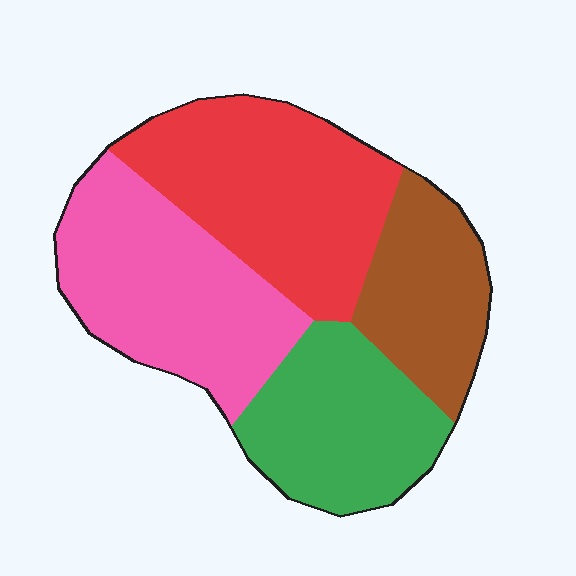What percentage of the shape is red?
Red covers about 30% of the shape.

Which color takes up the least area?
Brown, at roughly 20%.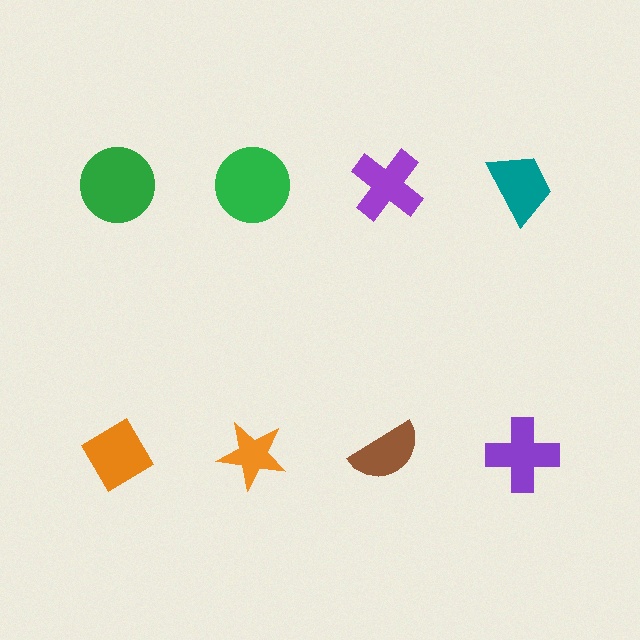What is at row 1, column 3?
A purple cross.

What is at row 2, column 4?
A purple cross.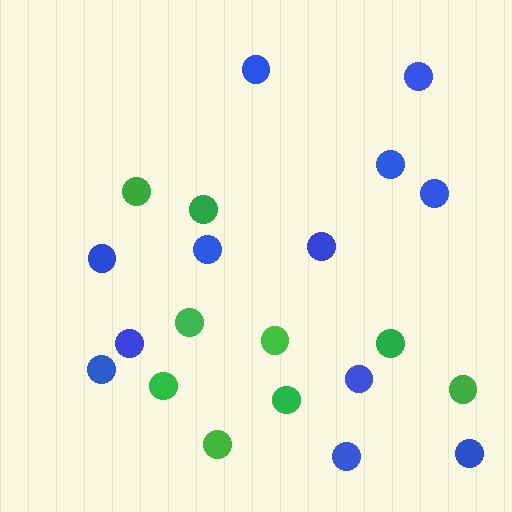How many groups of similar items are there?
There are 2 groups: one group of blue circles (12) and one group of green circles (9).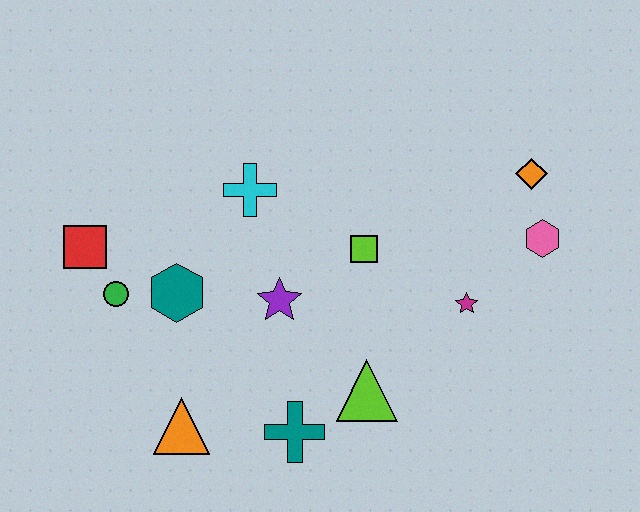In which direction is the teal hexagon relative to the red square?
The teal hexagon is to the right of the red square.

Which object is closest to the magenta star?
The pink hexagon is closest to the magenta star.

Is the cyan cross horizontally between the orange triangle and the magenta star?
Yes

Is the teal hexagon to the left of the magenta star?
Yes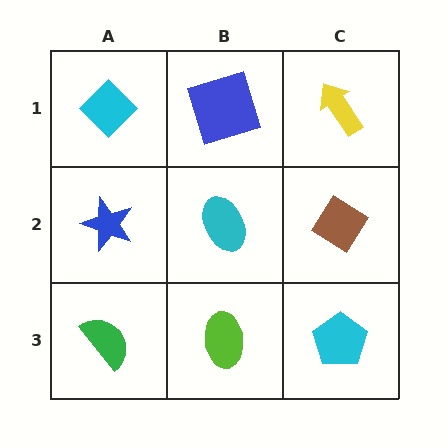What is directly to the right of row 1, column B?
A yellow arrow.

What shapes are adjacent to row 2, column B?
A blue square (row 1, column B), a lime ellipse (row 3, column B), a blue star (row 2, column A), a brown diamond (row 2, column C).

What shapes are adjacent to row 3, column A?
A blue star (row 2, column A), a lime ellipse (row 3, column B).